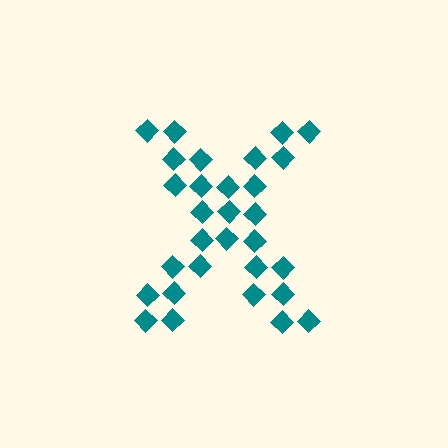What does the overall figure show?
The overall figure shows the letter X.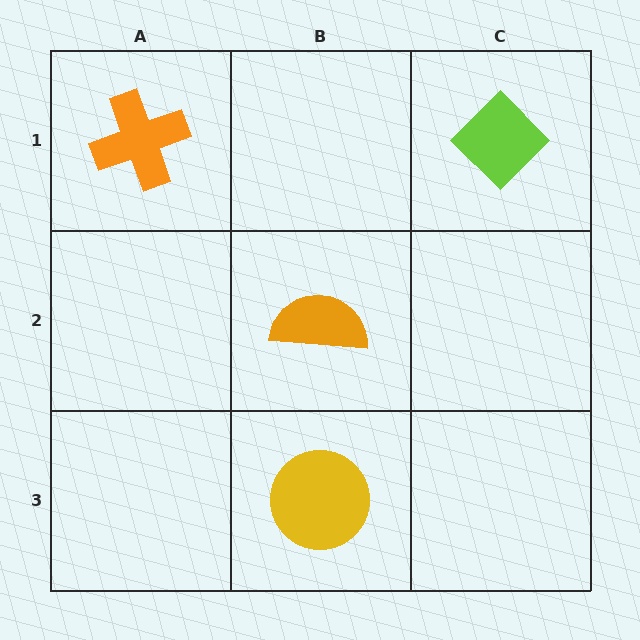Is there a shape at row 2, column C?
No, that cell is empty.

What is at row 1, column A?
An orange cross.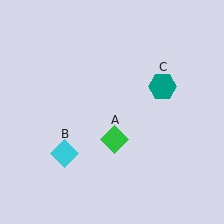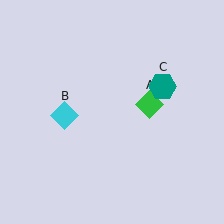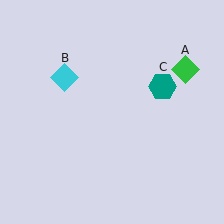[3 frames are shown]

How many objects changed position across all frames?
2 objects changed position: green diamond (object A), cyan diamond (object B).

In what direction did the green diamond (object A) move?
The green diamond (object A) moved up and to the right.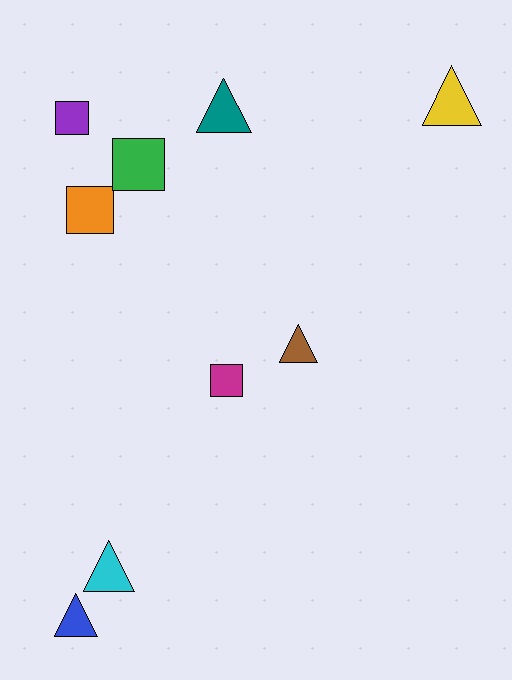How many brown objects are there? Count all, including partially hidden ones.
There is 1 brown object.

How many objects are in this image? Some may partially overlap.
There are 9 objects.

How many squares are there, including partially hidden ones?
There are 4 squares.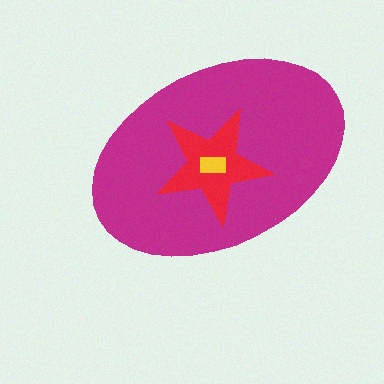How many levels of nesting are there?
3.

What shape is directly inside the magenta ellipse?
The red star.